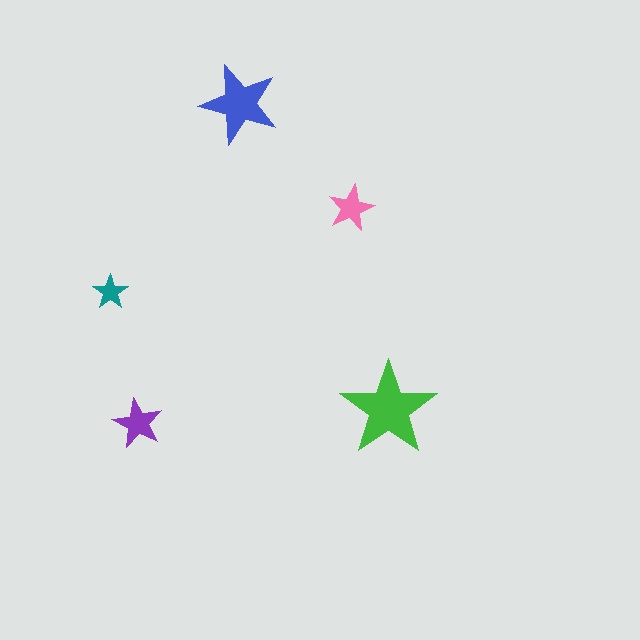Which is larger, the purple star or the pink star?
The purple one.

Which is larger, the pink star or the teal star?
The pink one.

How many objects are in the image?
There are 5 objects in the image.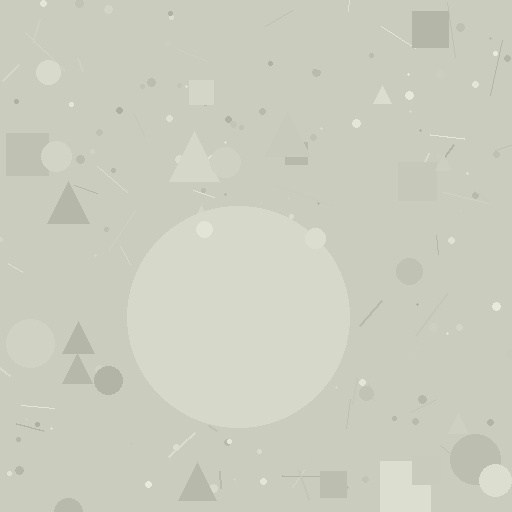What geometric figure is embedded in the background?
A circle is embedded in the background.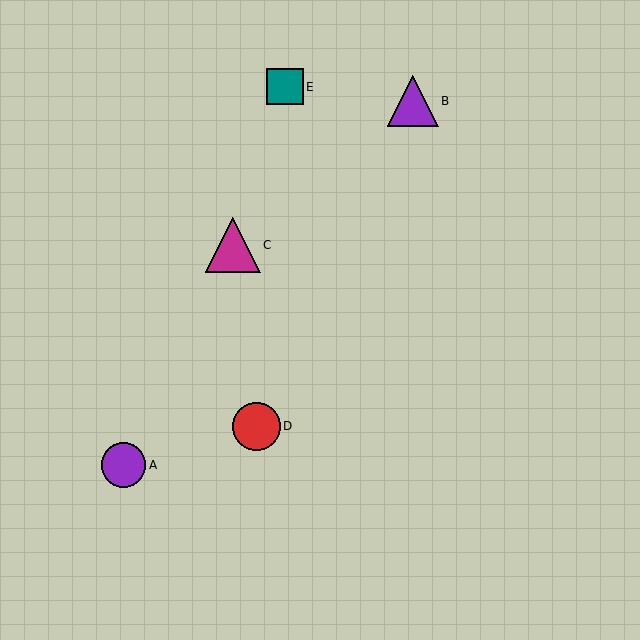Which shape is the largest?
The magenta triangle (labeled C) is the largest.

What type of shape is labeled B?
Shape B is a purple triangle.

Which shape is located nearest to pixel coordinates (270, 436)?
The red circle (labeled D) at (256, 426) is nearest to that location.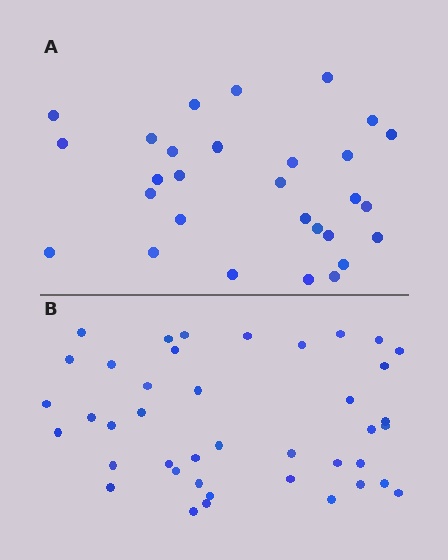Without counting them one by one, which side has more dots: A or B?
Region B (the bottom region) has more dots.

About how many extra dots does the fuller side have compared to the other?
Region B has roughly 12 or so more dots than region A.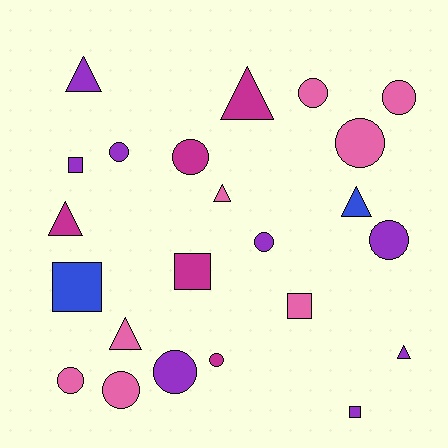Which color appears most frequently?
Pink, with 8 objects.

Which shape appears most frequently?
Circle, with 11 objects.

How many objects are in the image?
There are 23 objects.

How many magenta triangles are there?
There are 2 magenta triangles.